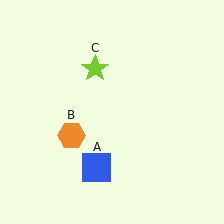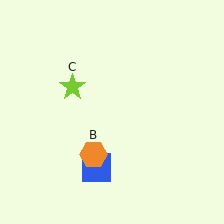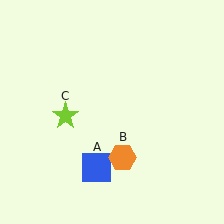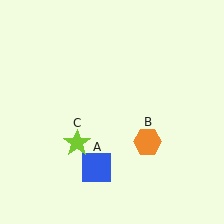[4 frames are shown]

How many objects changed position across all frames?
2 objects changed position: orange hexagon (object B), lime star (object C).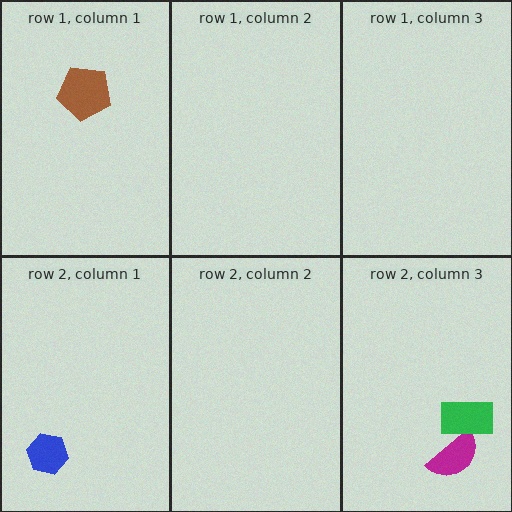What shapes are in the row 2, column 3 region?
The magenta semicircle, the green rectangle.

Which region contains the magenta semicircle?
The row 2, column 3 region.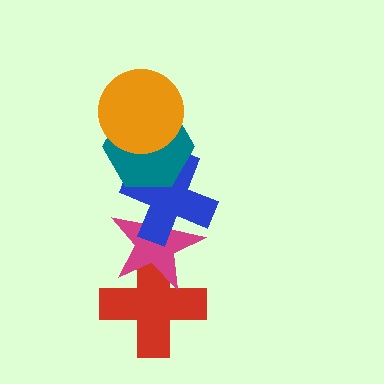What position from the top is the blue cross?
The blue cross is 3rd from the top.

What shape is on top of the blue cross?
The teal hexagon is on top of the blue cross.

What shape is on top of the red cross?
The magenta star is on top of the red cross.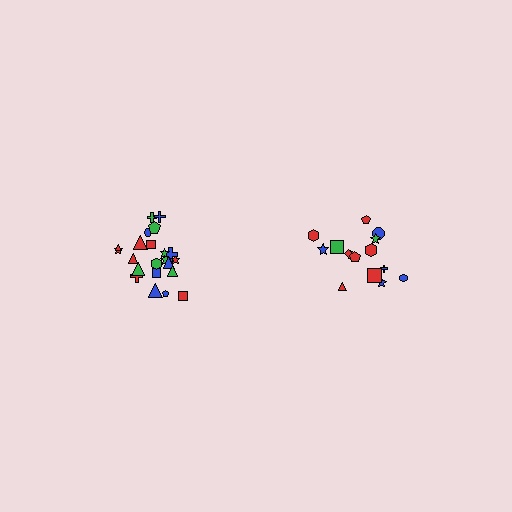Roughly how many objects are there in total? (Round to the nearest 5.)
Roughly 35 objects in total.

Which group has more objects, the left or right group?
The left group.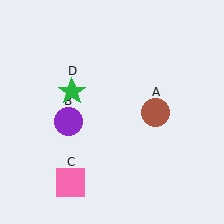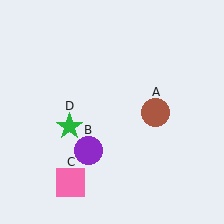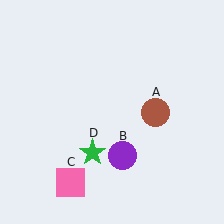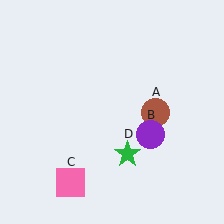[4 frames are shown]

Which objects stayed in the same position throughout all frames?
Brown circle (object A) and pink square (object C) remained stationary.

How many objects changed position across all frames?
2 objects changed position: purple circle (object B), green star (object D).